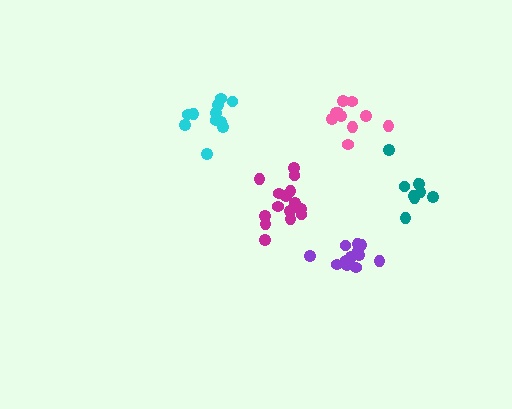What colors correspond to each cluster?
The clusters are colored: pink, purple, magenta, teal, cyan.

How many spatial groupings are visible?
There are 5 spatial groupings.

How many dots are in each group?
Group 1: 10 dots, Group 2: 13 dots, Group 3: 15 dots, Group 4: 10 dots, Group 5: 11 dots (59 total).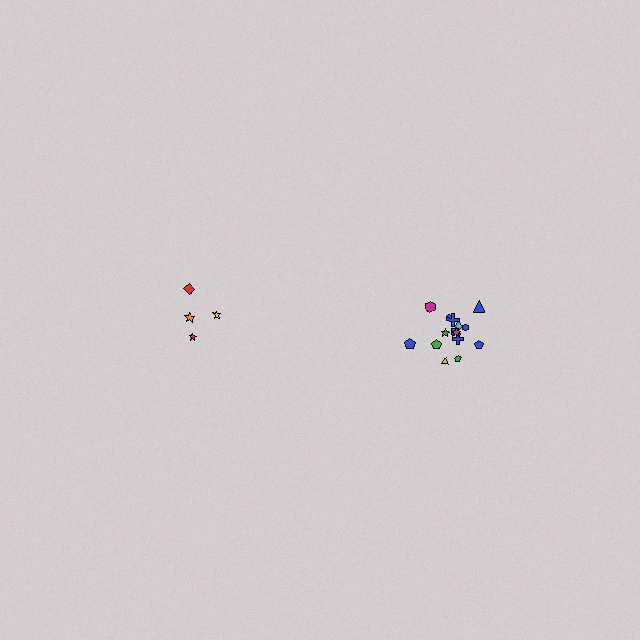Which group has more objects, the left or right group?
The right group.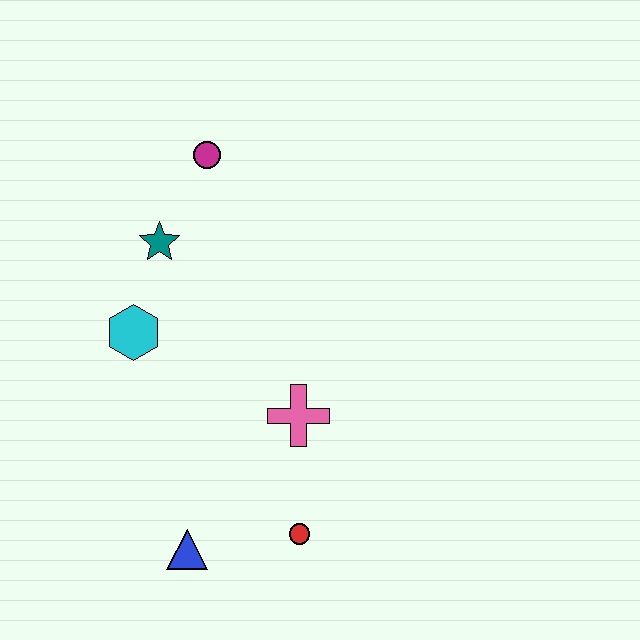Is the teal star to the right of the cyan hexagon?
Yes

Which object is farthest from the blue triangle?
The magenta circle is farthest from the blue triangle.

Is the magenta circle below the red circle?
No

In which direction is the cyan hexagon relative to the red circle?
The cyan hexagon is above the red circle.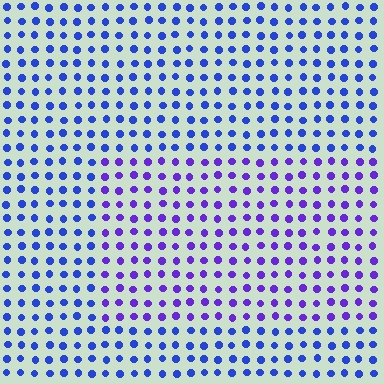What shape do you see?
I see a rectangle.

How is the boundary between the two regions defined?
The boundary is defined purely by a slight shift in hue (about 33 degrees). Spacing, size, and orientation are identical on both sides.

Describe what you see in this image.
The image is filled with small blue elements in a uniform arrangement. A rectangle-shaped region is visible where the elements are tinted to a slightly different hue, forming a subtle color boundary.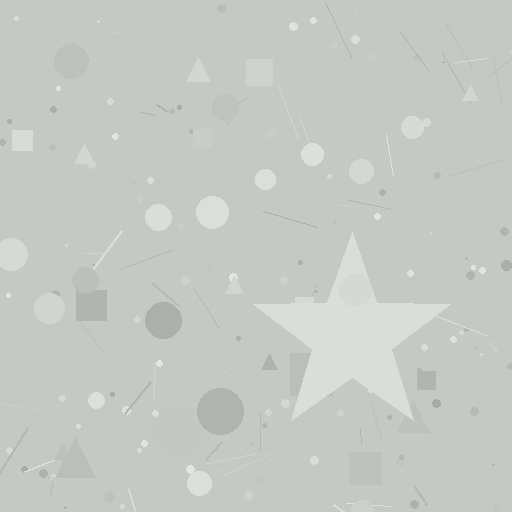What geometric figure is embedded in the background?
A star is embedded in the background.